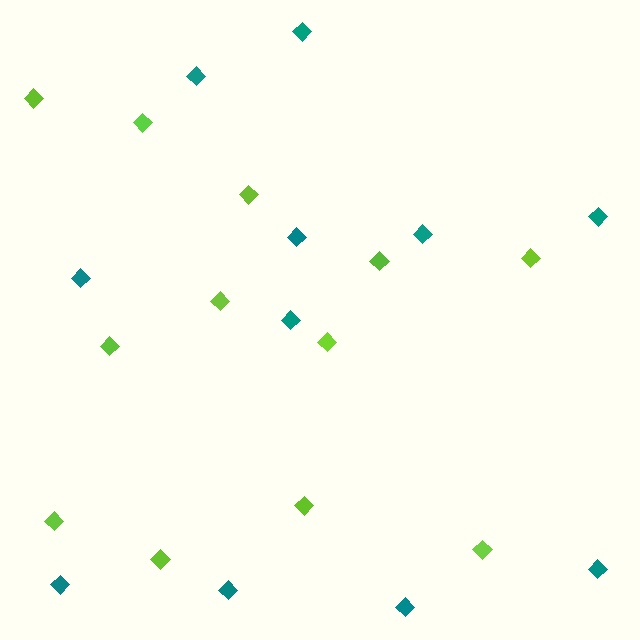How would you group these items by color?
There are 2 groups: one group of teal diamonds (11) and one group of lime diamonds (12).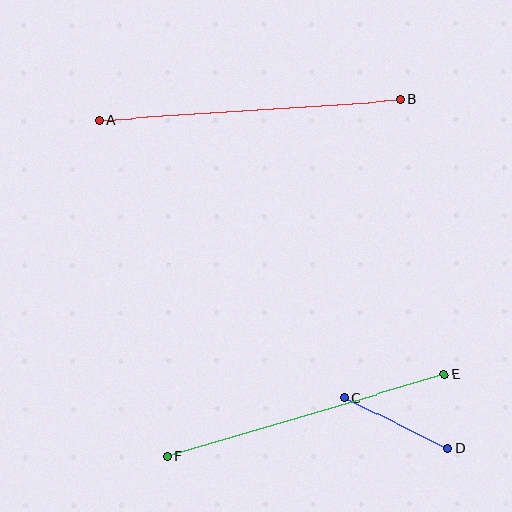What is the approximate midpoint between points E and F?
The midpoint is at approximately (306, 416) pixels.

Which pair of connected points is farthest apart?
Points A and B are farthest apart.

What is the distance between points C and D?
The distance is approximately 116 pixels.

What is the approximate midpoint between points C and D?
The midpoint is at approximately (396, 423) pixels.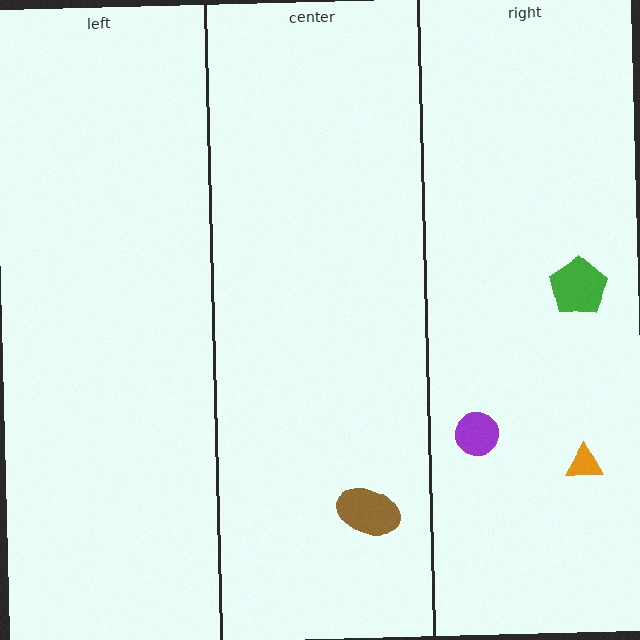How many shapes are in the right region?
3.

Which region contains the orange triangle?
The right region.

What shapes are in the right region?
The purple circle, the orange triangle, the green pentagon.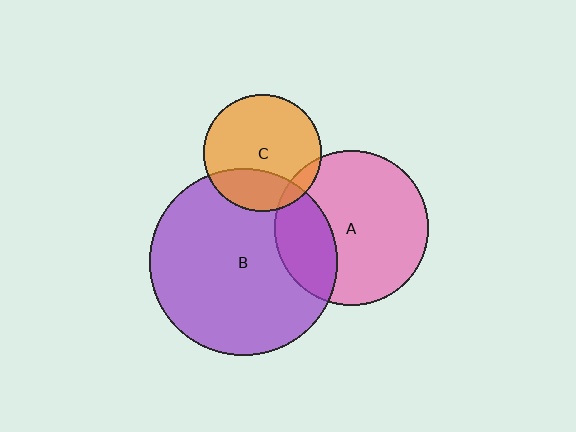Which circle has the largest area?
Circle B (purple).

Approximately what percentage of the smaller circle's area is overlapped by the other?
Approximately 25%.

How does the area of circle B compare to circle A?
Approximately 1.5 times.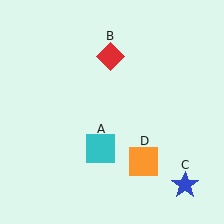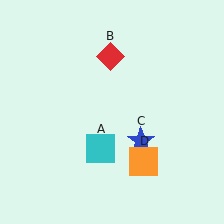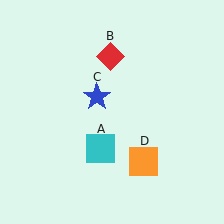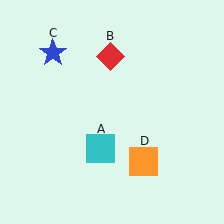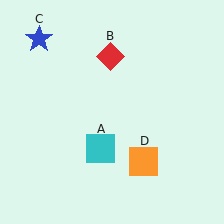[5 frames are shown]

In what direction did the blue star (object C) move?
The blue star (object C) moved up and to the left.